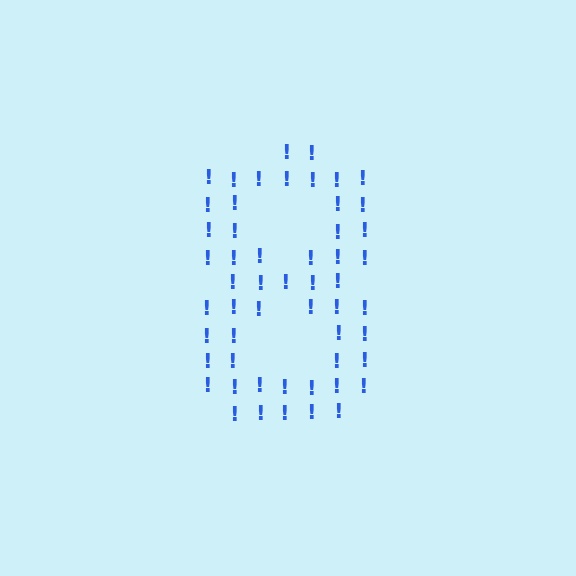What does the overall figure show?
The overall figure shows the digit 8.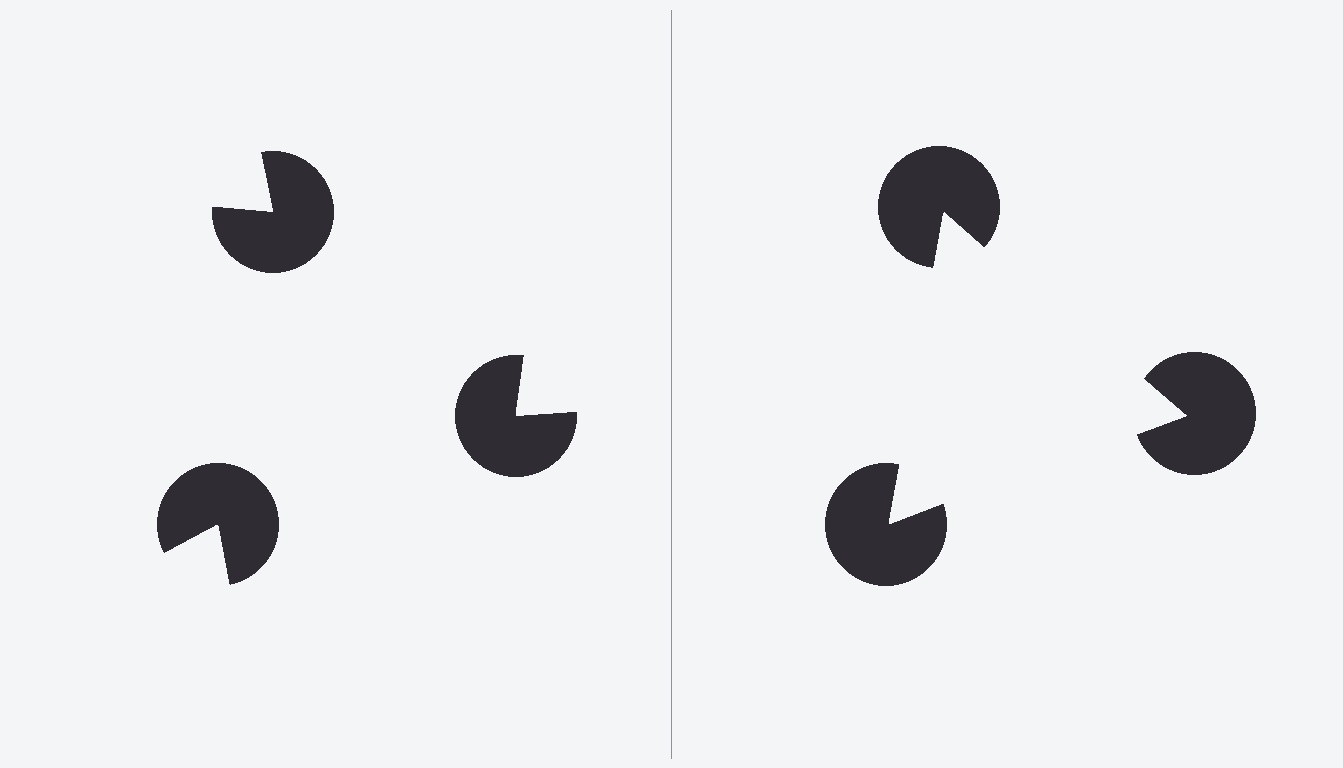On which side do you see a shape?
An illusory triangle appears on the right side. On the left side the wedge cuts are rotated, so no coherent shape forms.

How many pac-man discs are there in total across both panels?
6 — 3 on each side.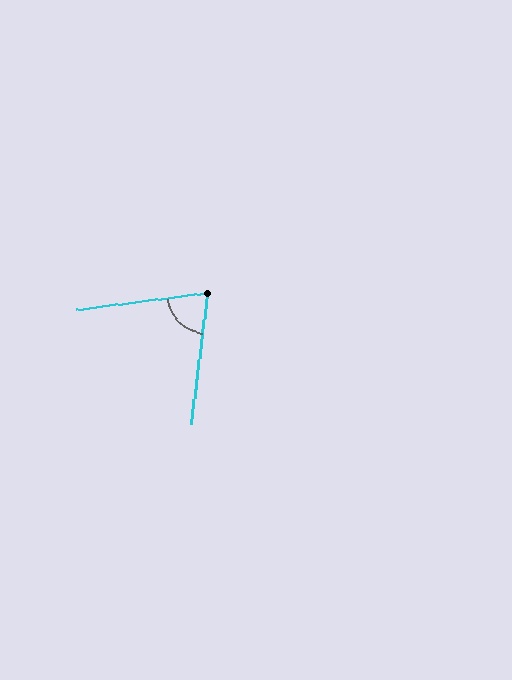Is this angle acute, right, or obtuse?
It is acute.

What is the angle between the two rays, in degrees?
Approximately 76 degrees.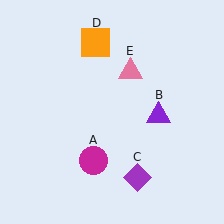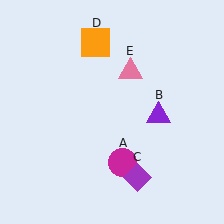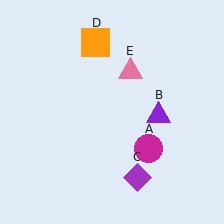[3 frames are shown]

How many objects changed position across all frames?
1 object changed position: magenta circle (object A).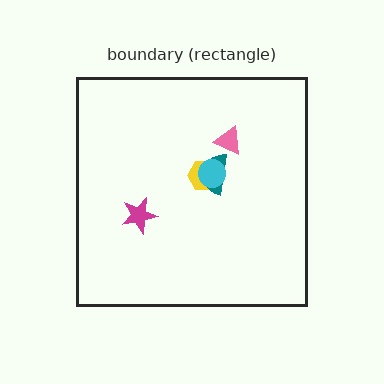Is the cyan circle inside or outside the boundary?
Inside.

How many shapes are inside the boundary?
5 inside, 0 outside.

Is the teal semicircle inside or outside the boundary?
Inside.